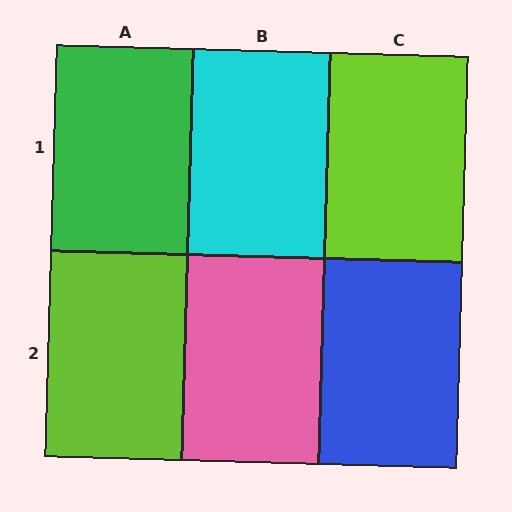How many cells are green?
1 cell is green.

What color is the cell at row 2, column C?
Blue.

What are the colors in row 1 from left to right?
Green, cyan, lime.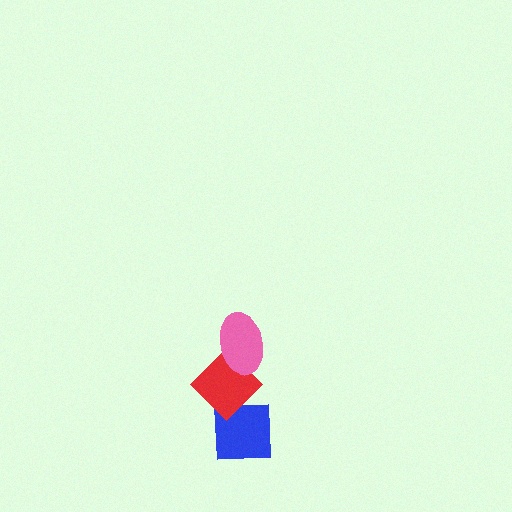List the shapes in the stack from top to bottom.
From top to bottom: the pink ellipse, the red diamond, the blue square.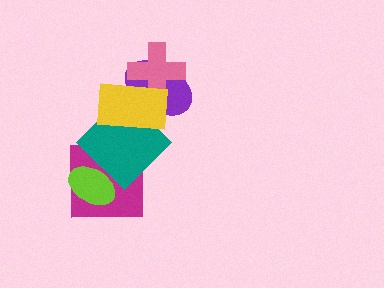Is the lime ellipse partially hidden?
Yes, it is partially covered by another shape.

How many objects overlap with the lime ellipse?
2 objects overlap with the lime ellipse.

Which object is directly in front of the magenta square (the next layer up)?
The lime ellipse is directly in front of the magenta square.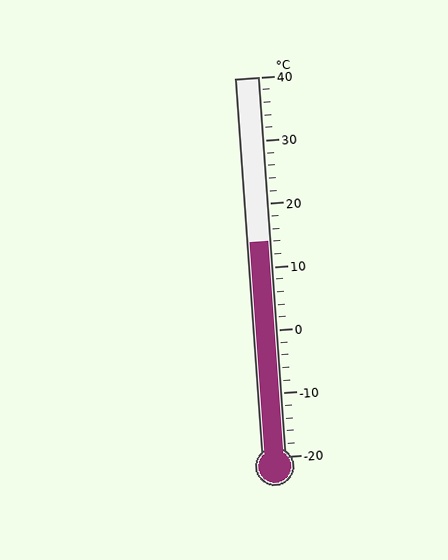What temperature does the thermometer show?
The thermometer shows approximately 14°C.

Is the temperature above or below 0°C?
The temperature is above 0°C.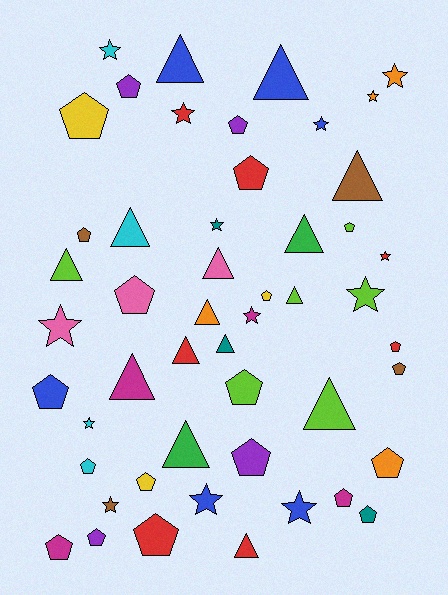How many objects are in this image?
There are 50 objects.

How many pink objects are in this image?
There are 3 pink objects.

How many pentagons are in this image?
There are 21 pentagons.